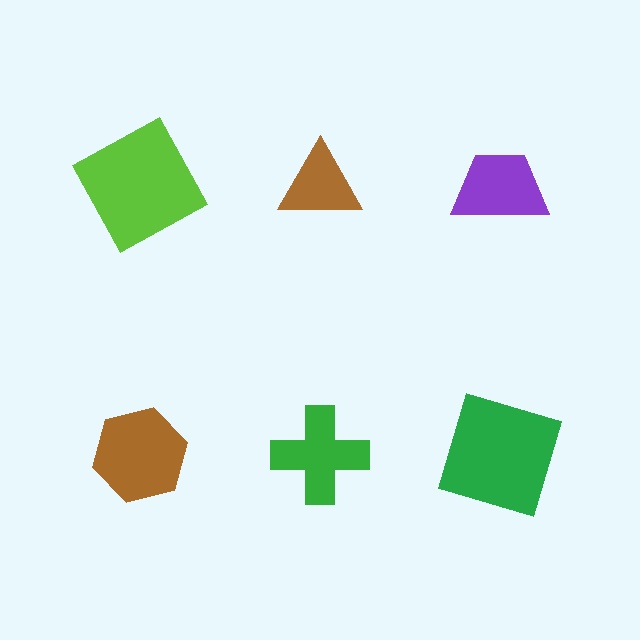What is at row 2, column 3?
A green square.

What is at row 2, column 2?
A green cross.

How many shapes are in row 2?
3 shapes.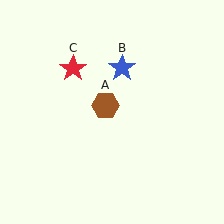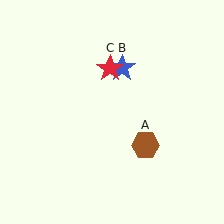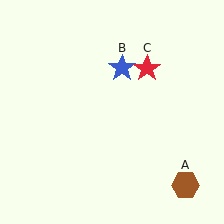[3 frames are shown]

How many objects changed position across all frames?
2 objects changed position: brown hexagon (object A), red star (object C).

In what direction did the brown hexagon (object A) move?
The brown hexagon (object A) moved down and to the right.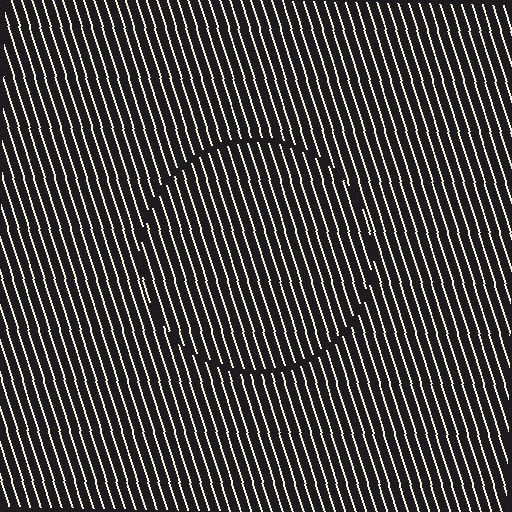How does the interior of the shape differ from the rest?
The interior of the shape contains the same grating, shifted by half a period — the contour is defined by the phase discontinuity where line-ends from the inner and outer gratings abut.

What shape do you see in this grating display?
An illusory circle. The interior of the shape contains the same grating, shifted by half a period — the contour is defined by the phase discontinuity where line-ends from the inner and outer gratings abut.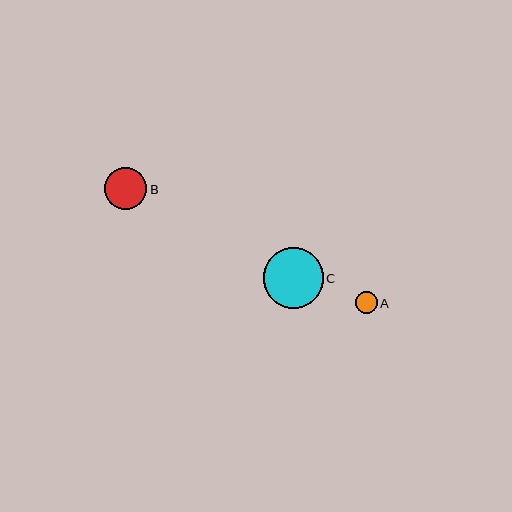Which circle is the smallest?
Circle A is the smallest with a size of approximately 22 pixels.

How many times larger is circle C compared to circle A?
Circle C is approximately 2.7 times the size of circle A.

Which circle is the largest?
Circle C is the largest with a size of approximately 60 pixels.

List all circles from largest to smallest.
From largest to smallest: C, B, A.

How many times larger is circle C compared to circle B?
Circle C is approximately 1.4 times the size of circle B.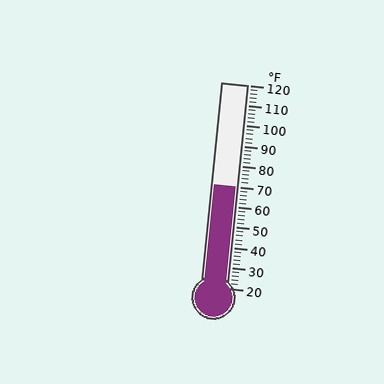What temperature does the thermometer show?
The thermometer shows approximately 70°F.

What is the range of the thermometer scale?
The thermometer scale ranges from 20°F to 120°F.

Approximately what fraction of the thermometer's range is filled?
The thermometer is filled to approximately 50% of its range.